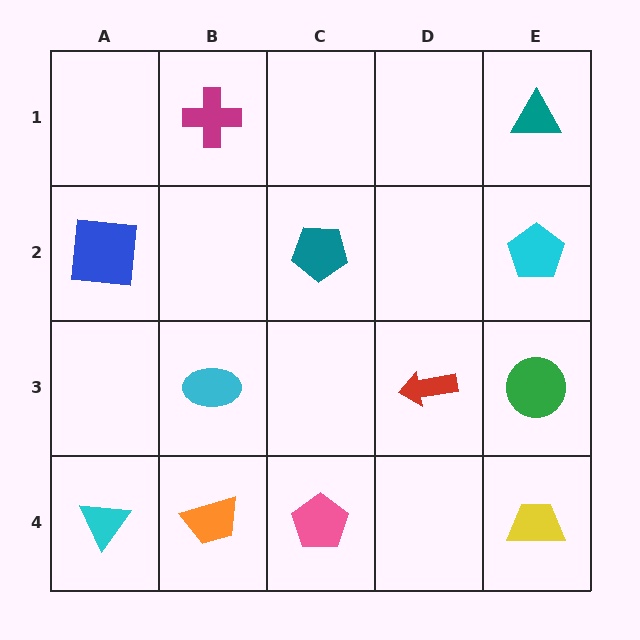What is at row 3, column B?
A cyan ellipse.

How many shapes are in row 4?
4 shapes.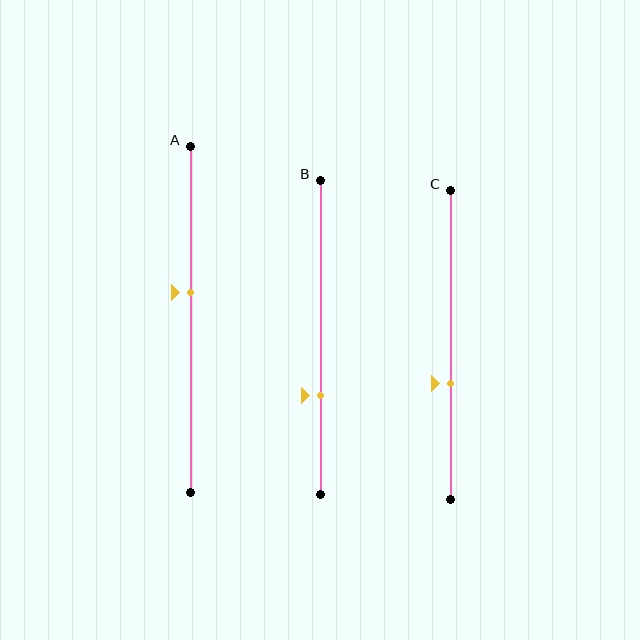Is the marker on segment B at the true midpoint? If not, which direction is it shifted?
No, the marker on segment B is shifted downward by about 18% of the segment length.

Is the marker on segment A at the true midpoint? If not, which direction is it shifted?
No, the marker on segment A is shifted upward by about 8% of the segment length.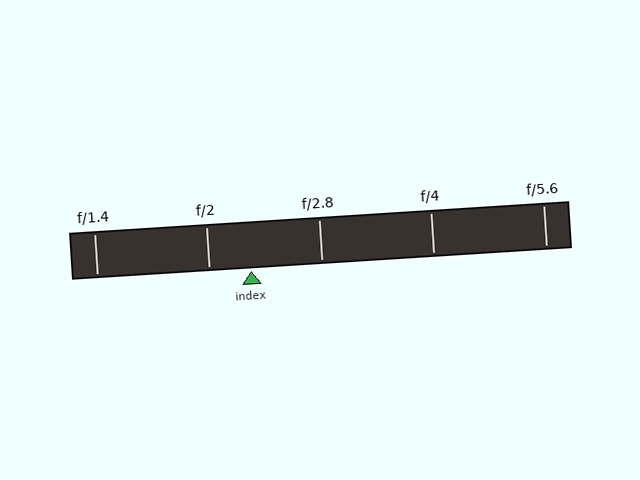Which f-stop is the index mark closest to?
The index mark is closest to f/2.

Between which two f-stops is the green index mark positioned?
The index mark is between f/2 and f/2.8.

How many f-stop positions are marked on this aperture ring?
There are 5 f-stop positions marked.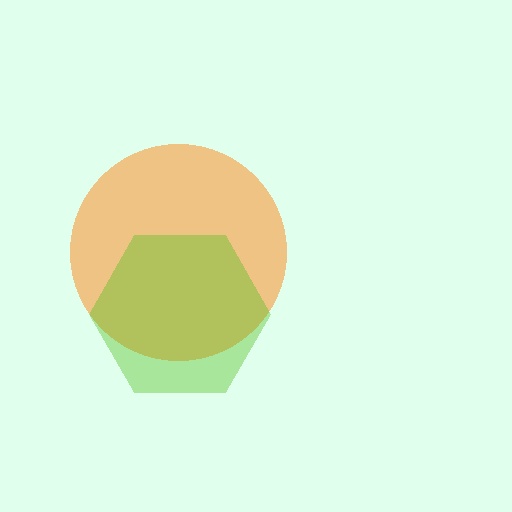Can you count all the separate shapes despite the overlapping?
Yes, there are 2 separate shapes.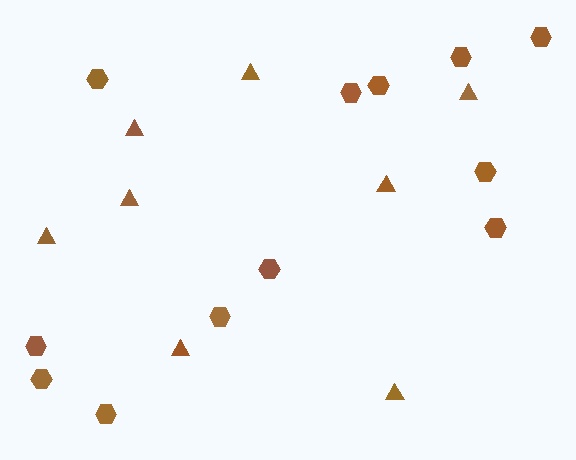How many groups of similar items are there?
There are 2 groups: one group of hexagons (12) and one group of triangles (8).